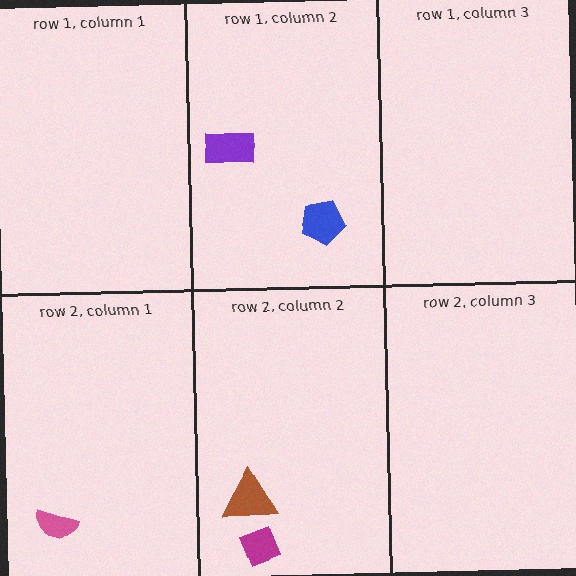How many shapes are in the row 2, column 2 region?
2.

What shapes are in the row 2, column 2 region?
The brown triangle, the magenta diamond.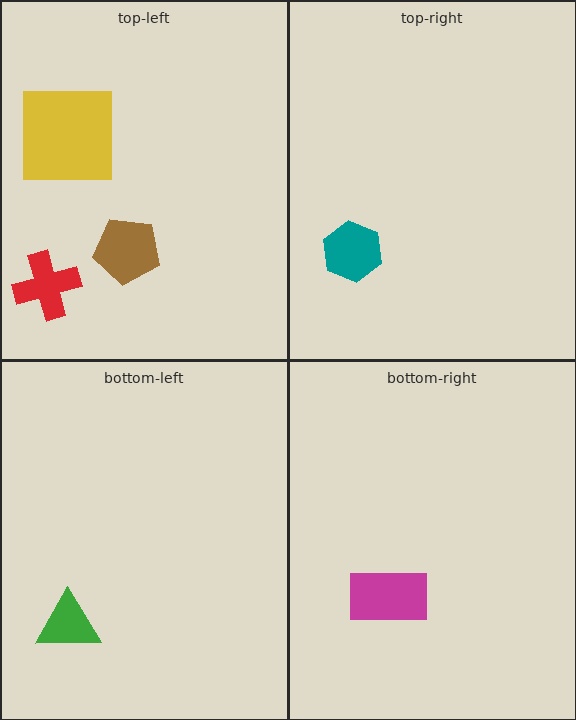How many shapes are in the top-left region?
3.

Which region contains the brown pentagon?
The top-left region.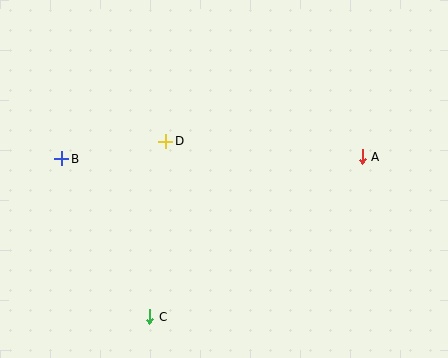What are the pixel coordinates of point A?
Point A is at (362, 157).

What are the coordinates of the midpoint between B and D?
The midpoint between B and D is at (114, 150).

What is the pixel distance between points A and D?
The distance between A and D is 197 pixels.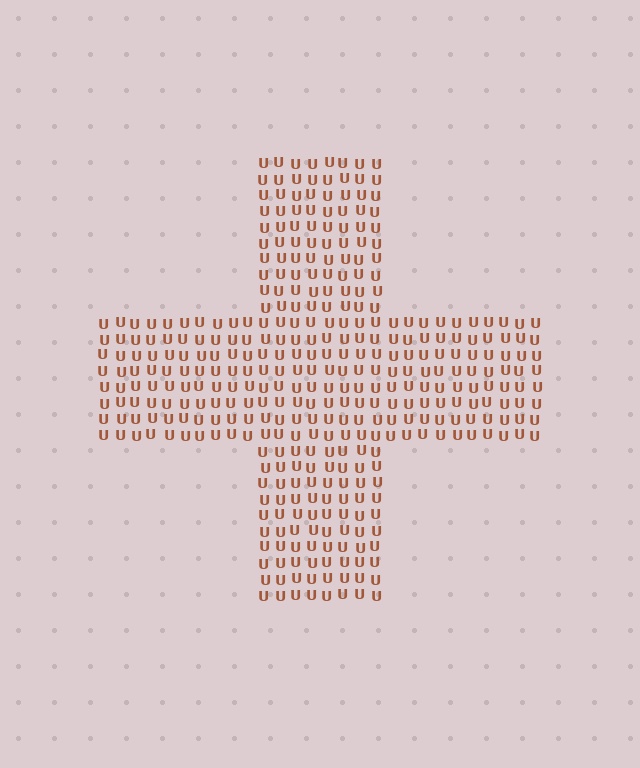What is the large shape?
The large shape is a cross.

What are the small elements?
The small elements are letter U's.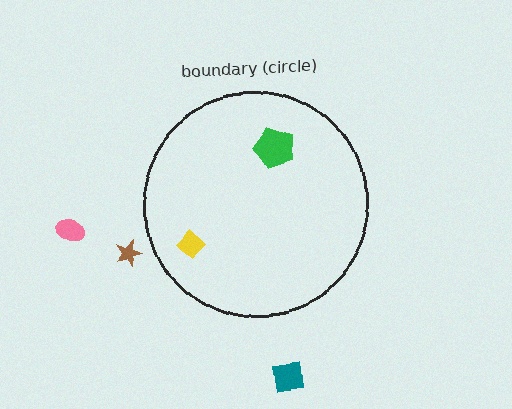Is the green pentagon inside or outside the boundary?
Inside.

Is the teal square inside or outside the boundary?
Outside.